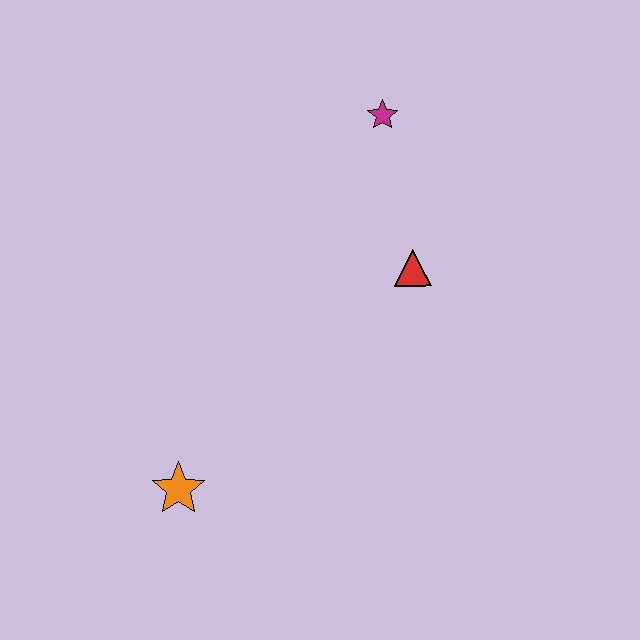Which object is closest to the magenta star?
The red triangle is closest to the magenta star.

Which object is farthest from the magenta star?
The orange star is farthest from the magenta star.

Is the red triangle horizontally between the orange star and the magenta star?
No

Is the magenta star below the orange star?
No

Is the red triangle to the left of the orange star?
No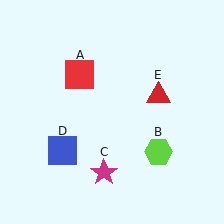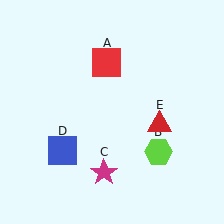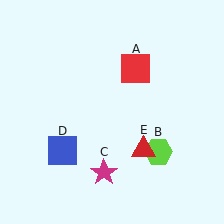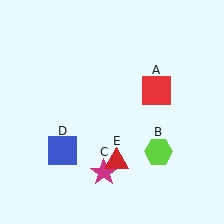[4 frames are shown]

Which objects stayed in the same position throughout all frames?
Lime hexagon (object B) and magenta star (object C) and blue square (object D) remained stationary.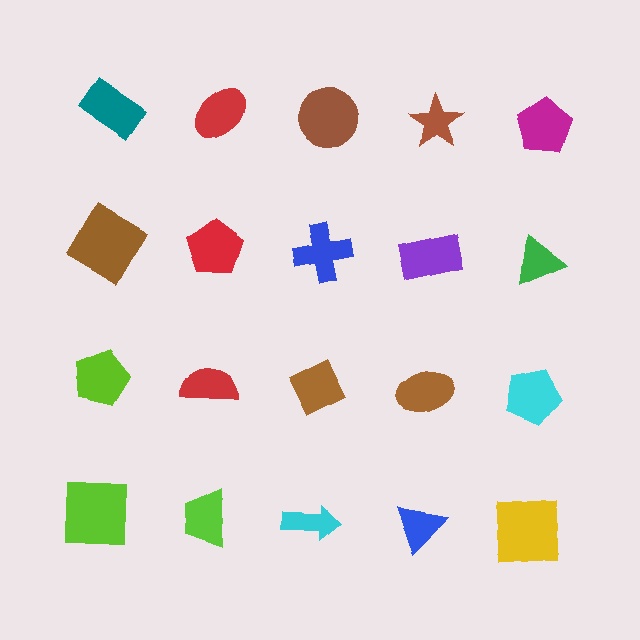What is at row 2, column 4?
A purple rectangle.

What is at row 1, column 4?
A brown star.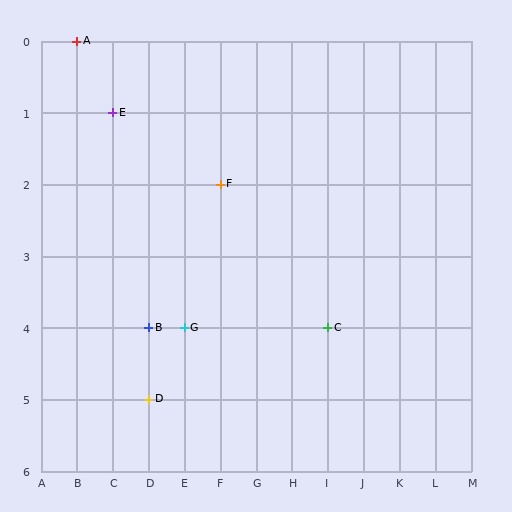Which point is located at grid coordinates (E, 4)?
Point G is at (E, 4).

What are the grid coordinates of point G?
Point G is at grid coordinates (E, 4).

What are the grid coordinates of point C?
Point C is at grid coordinates (I, 4).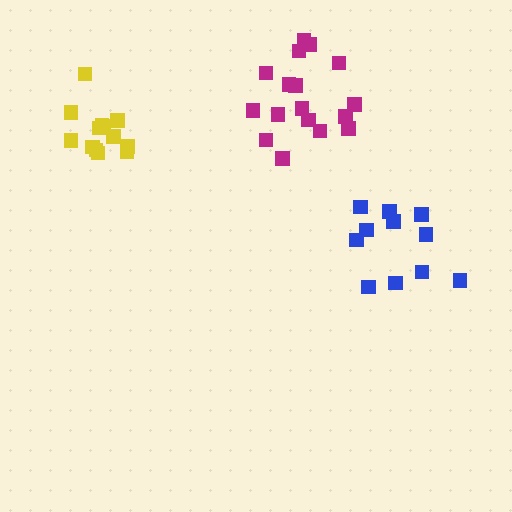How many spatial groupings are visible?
There are 3 spatial groupings.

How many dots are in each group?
Group 1: 17 dots, Group 2: 11 dots, Group 3: 13 dots (41 total).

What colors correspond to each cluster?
The clusters are colored: magenta, blue, yellow.